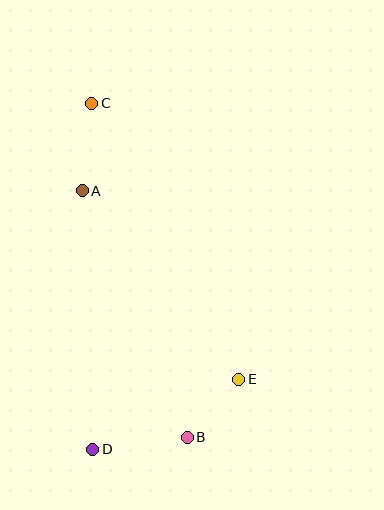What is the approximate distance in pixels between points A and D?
The distance between A and D is approximately 259 pixels.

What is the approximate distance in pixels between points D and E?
The distance between D and E is approximately 162 pixels.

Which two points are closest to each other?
Points B and E are closest to each other.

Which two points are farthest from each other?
Points B and C are farthest from each other.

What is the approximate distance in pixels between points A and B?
The distance between A and B is approximately 268 pixels.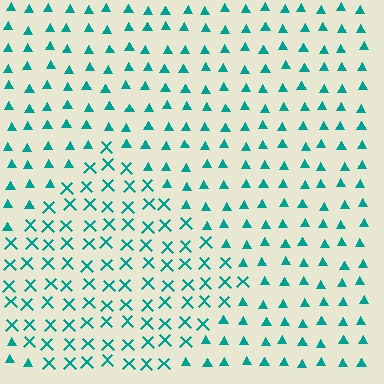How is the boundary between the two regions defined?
The boundary is defined by a change in element shape: X marks inside vs. triangles outside. All elements share the same color and spacing.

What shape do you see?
I see a diamond.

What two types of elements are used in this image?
The image uses X marks inside the diamond region and triangles outside it.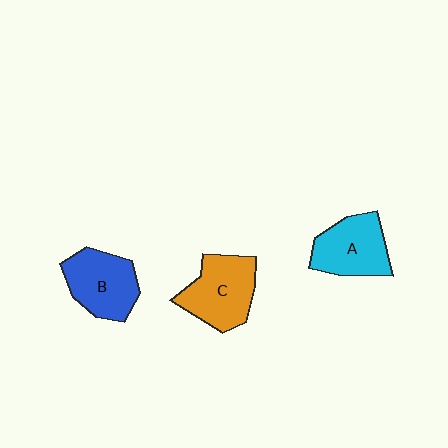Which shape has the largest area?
Shape C (orange).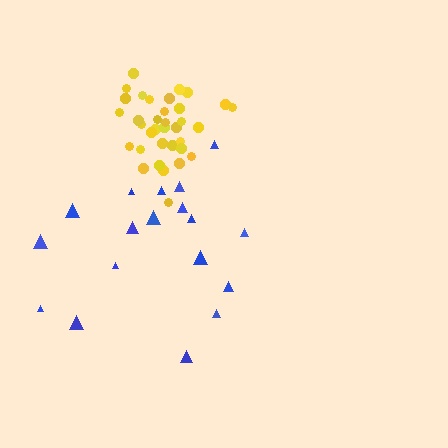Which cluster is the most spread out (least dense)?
Blue.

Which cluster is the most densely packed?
Yellow.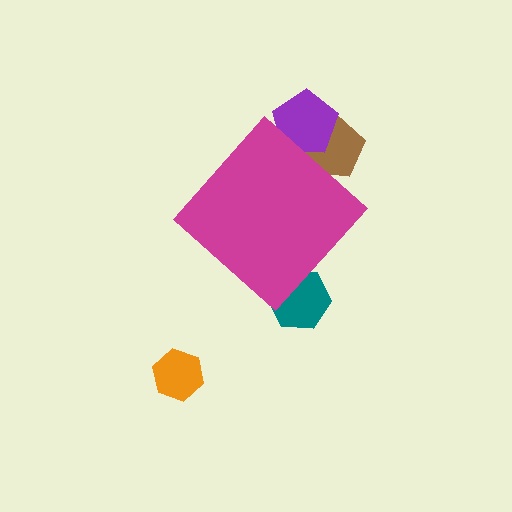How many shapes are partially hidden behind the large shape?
3 shapes are partially hidden.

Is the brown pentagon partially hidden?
Yes, the brown pentagon is partially hidden behind the magenta diamond.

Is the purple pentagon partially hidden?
Yes, the purple pentagon is partially hidden behind the magenta diamond.